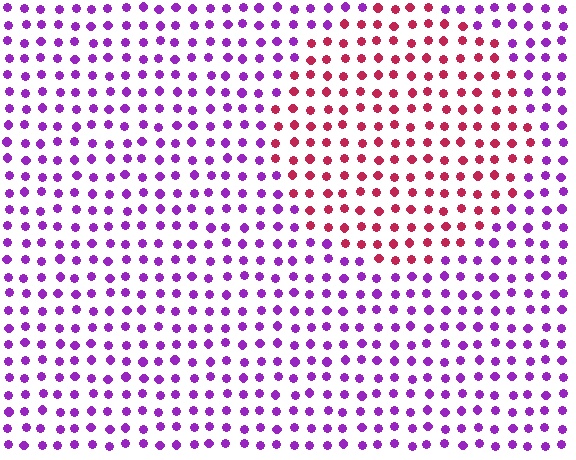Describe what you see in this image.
The image is filled with small purple elements in a uniform arrangement. A circle-shaped region is visible where the elements are tinted to a slightly different hue, forming a subtle color boundary.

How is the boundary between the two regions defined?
The boundary is defined purely by a slight shift in hue (about 57 degrees). Spacing, size, and orientation are identical on both sides.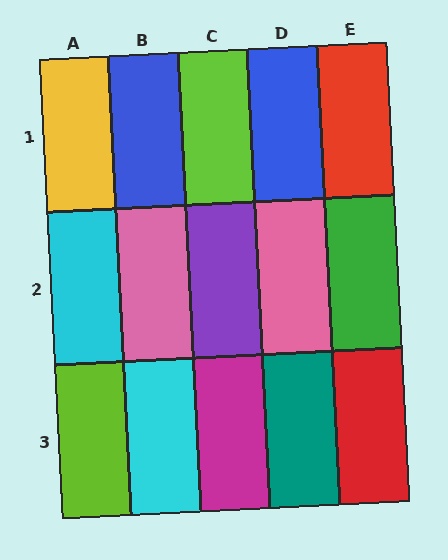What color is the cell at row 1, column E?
Red.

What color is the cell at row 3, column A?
Lime.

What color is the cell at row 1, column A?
Yellow.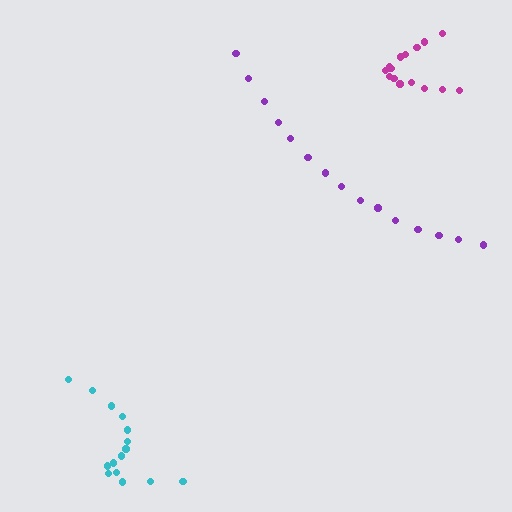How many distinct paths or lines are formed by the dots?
There are 3 distinct paths.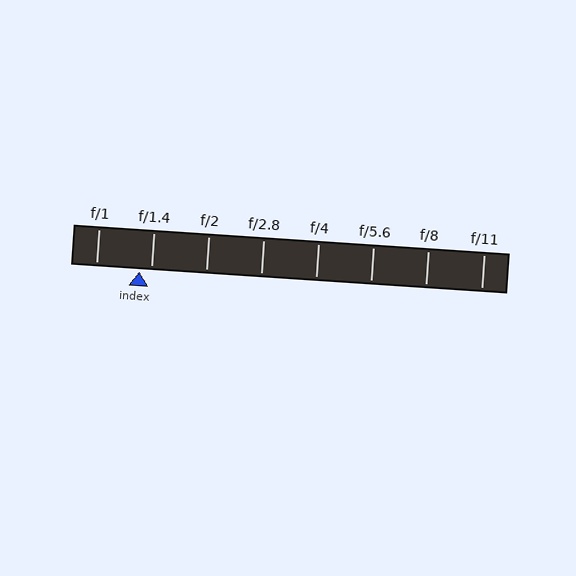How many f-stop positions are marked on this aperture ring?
There are 8 f-stop positions marked.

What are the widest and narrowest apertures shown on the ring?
The widest aperture shown is f/1 and the narrowest is f/11.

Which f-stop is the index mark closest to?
The index mark is closest to f/1.4.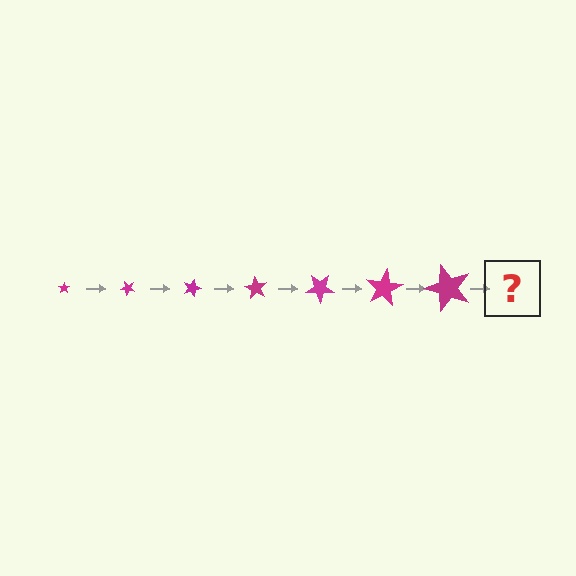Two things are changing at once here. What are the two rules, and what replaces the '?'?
The two rules are that the star grows larger each step and it rotates 45 degrees each step. The '?' should be a star, larger than the previous one and rotated 315 degrees from the start.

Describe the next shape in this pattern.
It should be a star, larger than the previous one and rotated 315 degrees from the start.